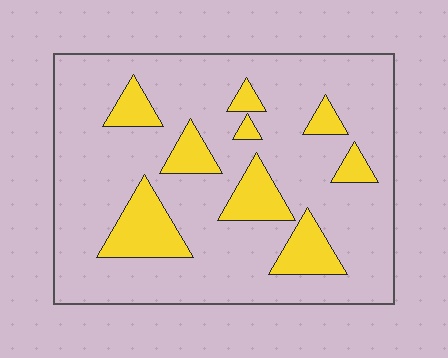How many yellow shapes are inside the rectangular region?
9.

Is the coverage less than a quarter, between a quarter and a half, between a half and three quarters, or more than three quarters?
Less than a quarter.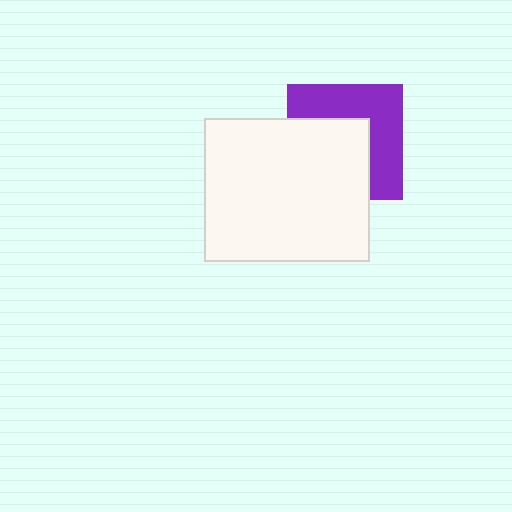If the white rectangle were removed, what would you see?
You would see the complete purple square.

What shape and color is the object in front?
The object in front is a white rectangle.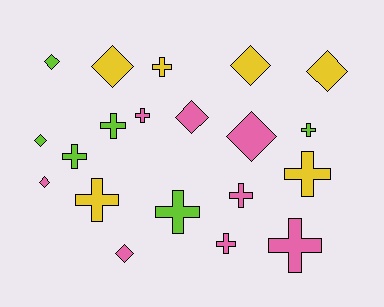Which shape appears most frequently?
Cross, with 11 objects.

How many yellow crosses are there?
There are 3 yellow crosses.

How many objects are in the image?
There are 20 objects.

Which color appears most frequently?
Pink, with 8 objects.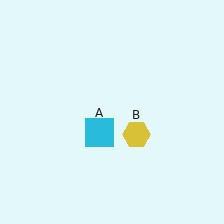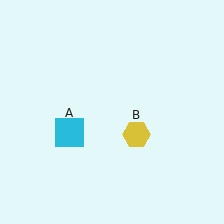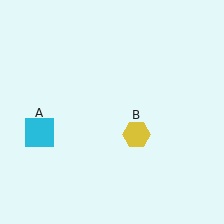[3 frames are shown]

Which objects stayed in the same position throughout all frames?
Yellow hexagon (object B) remained stationary.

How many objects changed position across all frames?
1 object changed position: cyan square (object A).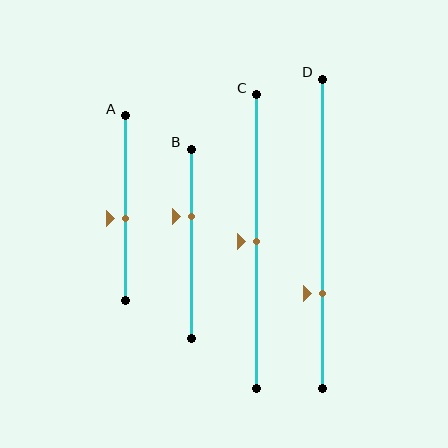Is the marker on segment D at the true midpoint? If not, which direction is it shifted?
No, the marker on segment D is shifted downward by about 19% of the segment length.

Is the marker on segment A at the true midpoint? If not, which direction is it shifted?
No, the marker on segment A is shifted downward by about 6% of the segment length.